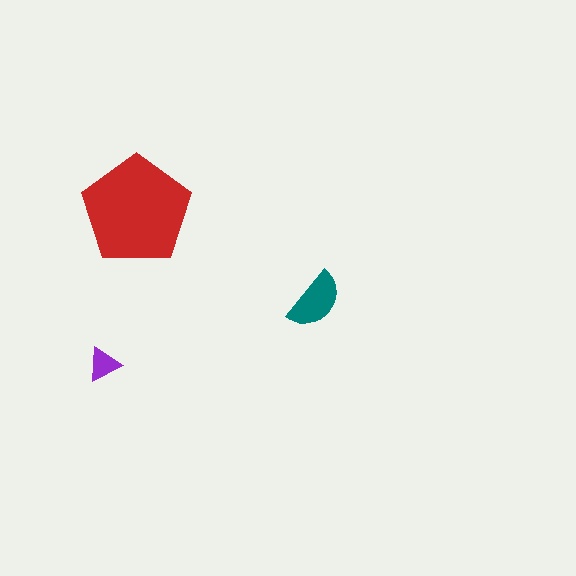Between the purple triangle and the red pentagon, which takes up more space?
The red pentagon.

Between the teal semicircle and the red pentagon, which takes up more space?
The red pentagon.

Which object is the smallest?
The purple triangle.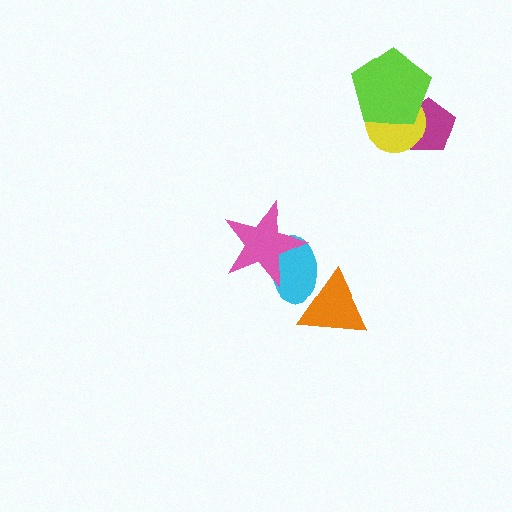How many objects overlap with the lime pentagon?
2 objects overlap with the lime pentagon.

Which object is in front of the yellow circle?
The lime pentagon is in front of the yellow circle.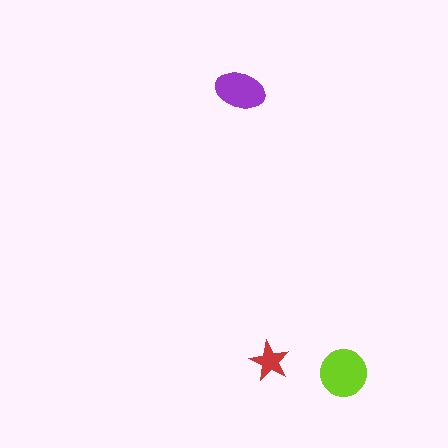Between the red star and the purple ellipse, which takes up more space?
The purple ellipse.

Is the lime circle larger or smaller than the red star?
Larger.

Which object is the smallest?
The red star.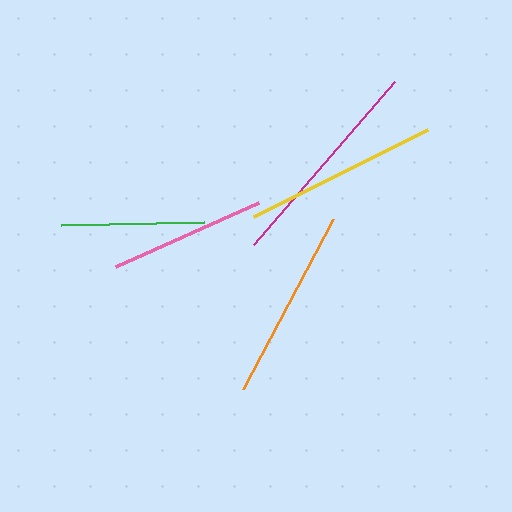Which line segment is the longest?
The magenta line is the longest at approximately 215 pixels.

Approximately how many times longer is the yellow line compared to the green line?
The yellow line is approximately 1.4 times the length of the green line.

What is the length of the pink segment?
The pink segment is approximately 157 pixels long.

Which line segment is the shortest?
The green line is the shortest at approximately 142 pixels.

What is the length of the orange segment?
The orange segment is approximately 192 pixels long.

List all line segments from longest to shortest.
From longest to shortest: magenta, yellow, orange, pink, green.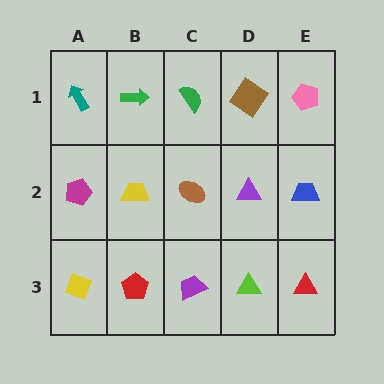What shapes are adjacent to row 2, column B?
A green arrow (row 1, column B), a red pentagon (row 3, column B), a magenta pentagon (row 2, column A), a brown ellipse (row 2, column C).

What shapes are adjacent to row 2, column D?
A brown diamond (row 1, column D), a lime triangle (row 3, column D), a brown ellipse (row 2, column C), a blue trapezoid (row 2, column E).